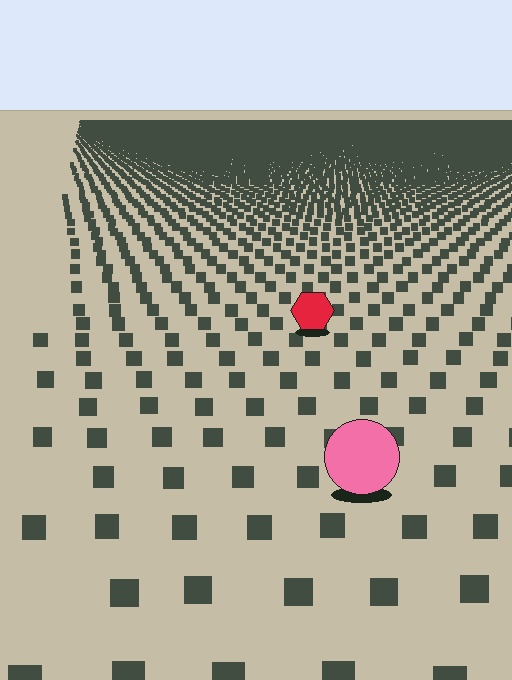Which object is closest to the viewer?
The pink circle is closest. The texture marks near it are larger and more spread out.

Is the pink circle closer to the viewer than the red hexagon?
Yes. The pink circle is closer — you can tell from the texture gradient: the ground texture is coarser near it.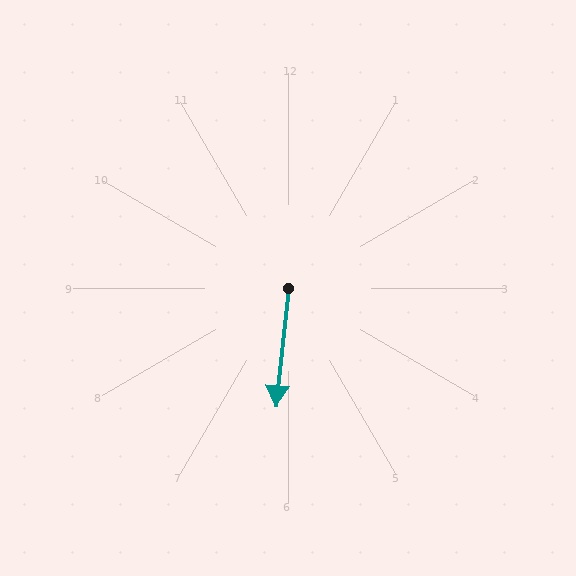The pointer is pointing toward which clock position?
Roughly 6 o'clock.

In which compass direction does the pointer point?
South.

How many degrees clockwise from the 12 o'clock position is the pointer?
Approximately 186 degrees.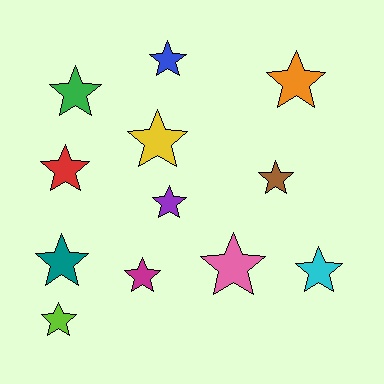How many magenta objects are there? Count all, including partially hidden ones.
There is 1 magenta object.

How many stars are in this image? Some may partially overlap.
There are 12 stars.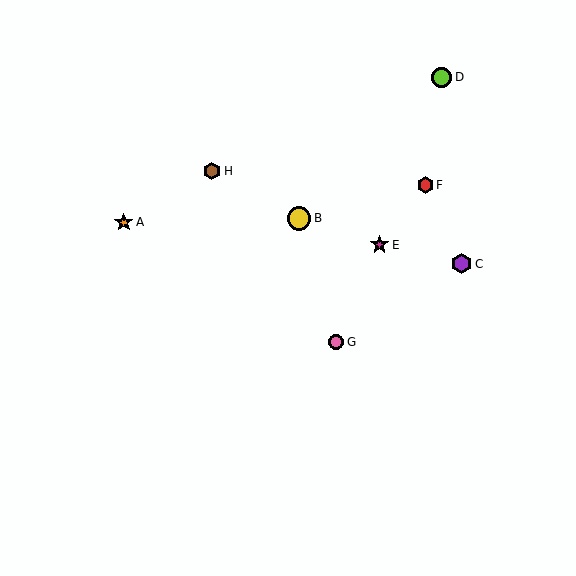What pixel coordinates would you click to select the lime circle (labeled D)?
Click at (441, 77) to select the lime circle D.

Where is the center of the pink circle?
The center of the pink circle is at (336, 342).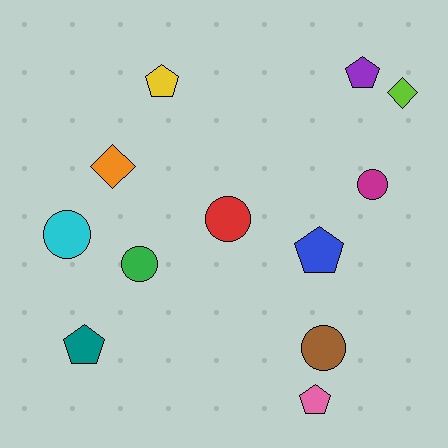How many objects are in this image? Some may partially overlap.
There are 12 objects.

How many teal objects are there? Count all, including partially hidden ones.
There is 1 teal object.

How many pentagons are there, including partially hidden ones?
There are 5 pentagons.